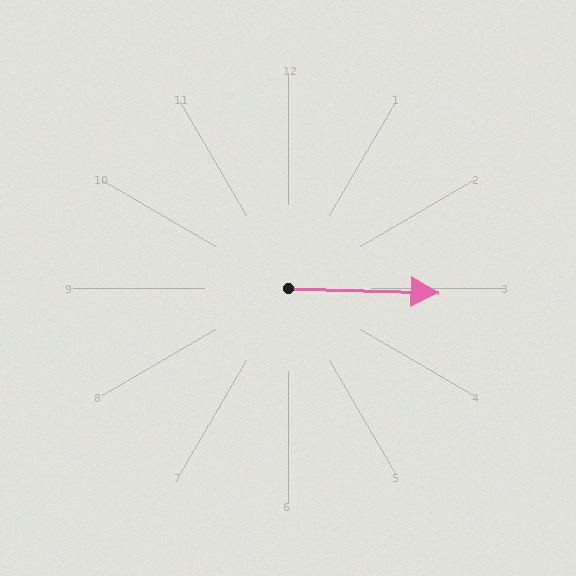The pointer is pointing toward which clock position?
Roughly 3 o'clock.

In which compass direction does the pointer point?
East.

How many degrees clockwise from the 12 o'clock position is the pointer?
Approximately 92 degrees.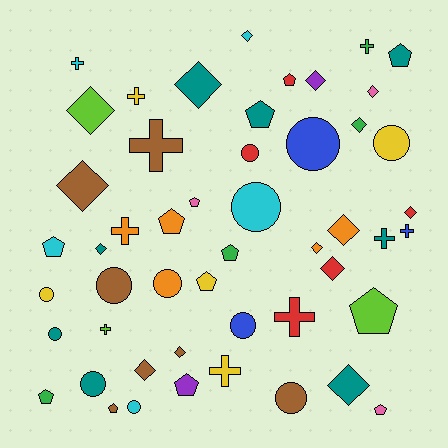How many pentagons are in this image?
There are 13 pentagons.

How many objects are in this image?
There are 50 objects.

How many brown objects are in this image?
There are 7 brown objects.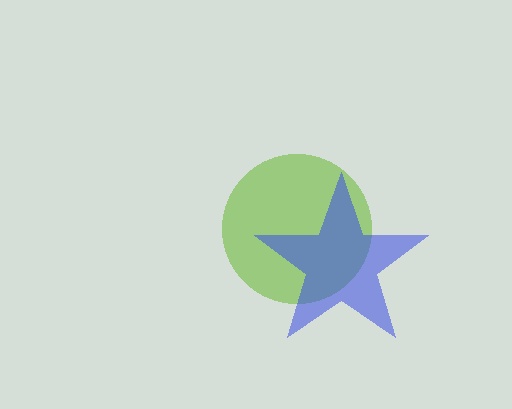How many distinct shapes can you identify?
There are 2 distinct shapes: a lime circle, a blue star.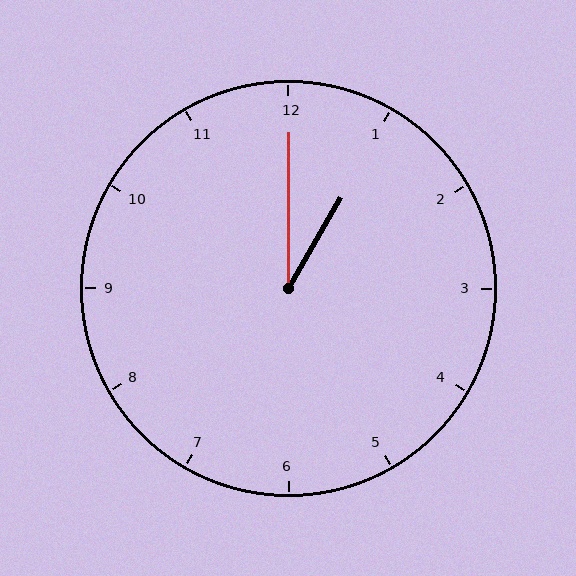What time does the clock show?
1:00.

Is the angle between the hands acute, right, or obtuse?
It is acute.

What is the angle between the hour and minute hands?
Approximately 30 degrees.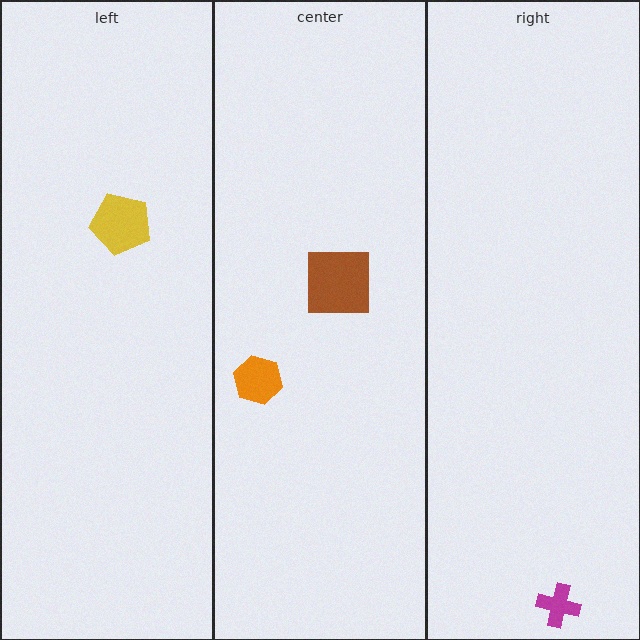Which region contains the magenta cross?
The right region.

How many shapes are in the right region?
1.